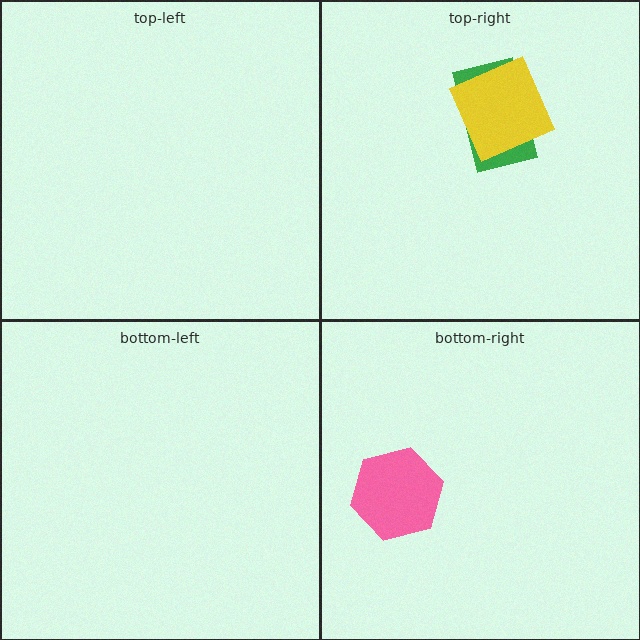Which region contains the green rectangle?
The top-right region.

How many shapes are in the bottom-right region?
1.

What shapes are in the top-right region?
The green rectangle, the yellow square.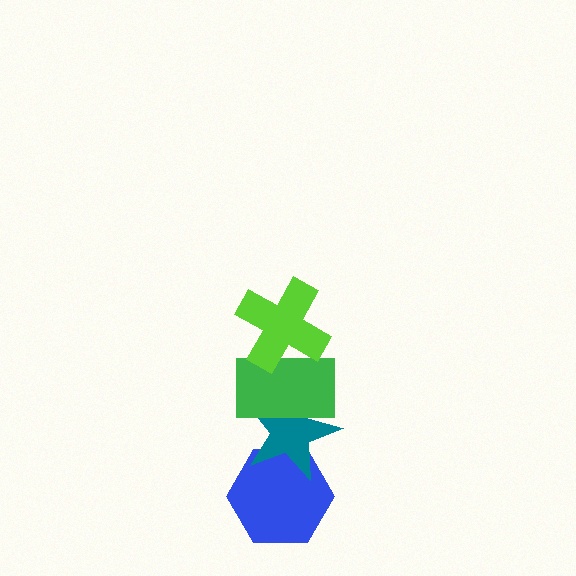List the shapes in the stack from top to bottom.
From top to bottom: the lime cross, the green rectangle, the teal star, the blue hexagon.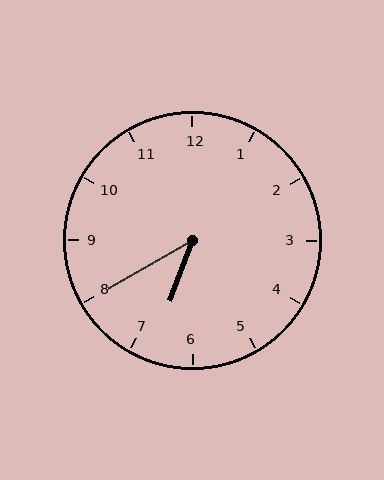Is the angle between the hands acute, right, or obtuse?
It is acute.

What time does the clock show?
6:40.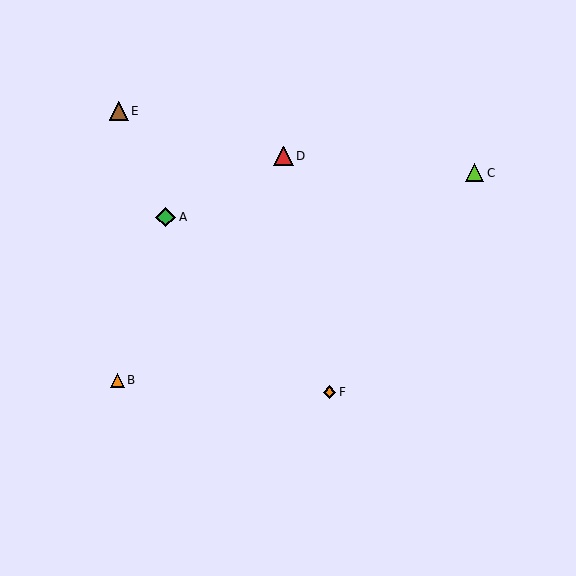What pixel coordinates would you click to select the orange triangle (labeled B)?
Click at (117, 380) to select the orange triangle B.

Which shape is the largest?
The green diamond (labeled A) is the largest.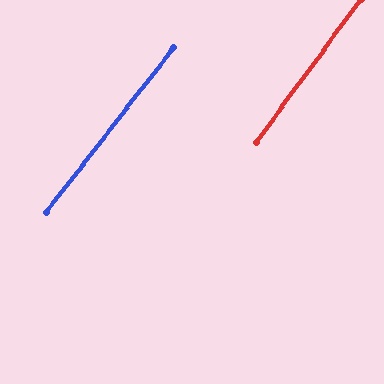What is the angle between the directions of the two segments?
Approximately 1 degree.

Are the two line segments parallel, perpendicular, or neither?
Parallel — their directions differ by only 1.3°.